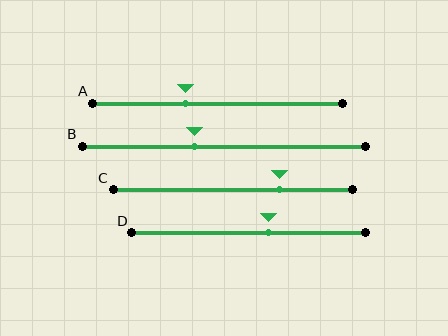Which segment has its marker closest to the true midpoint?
Segment D has its marker closest to the true midpoint.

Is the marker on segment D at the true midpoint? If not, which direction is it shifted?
No, the marker on segment D is shifted to the right by about 8% of the segment length.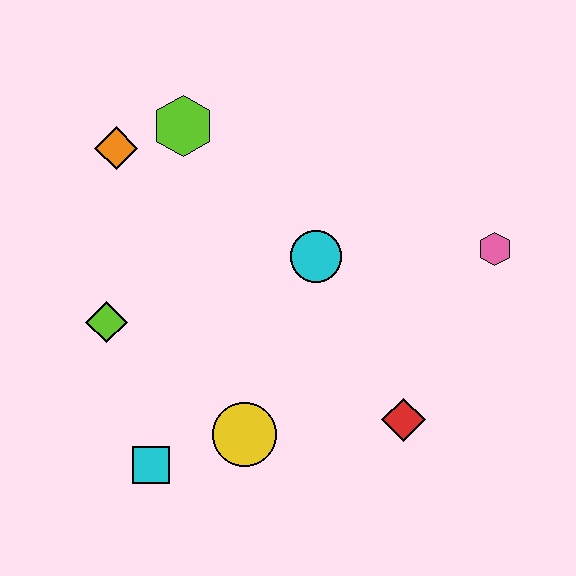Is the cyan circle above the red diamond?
Yes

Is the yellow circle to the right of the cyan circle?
No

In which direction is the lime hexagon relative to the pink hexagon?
The lime hexagon is to the left of the pink hexagon.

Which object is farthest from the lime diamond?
The pink hexagon is farthest from the lime diamond.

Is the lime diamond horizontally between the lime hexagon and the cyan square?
No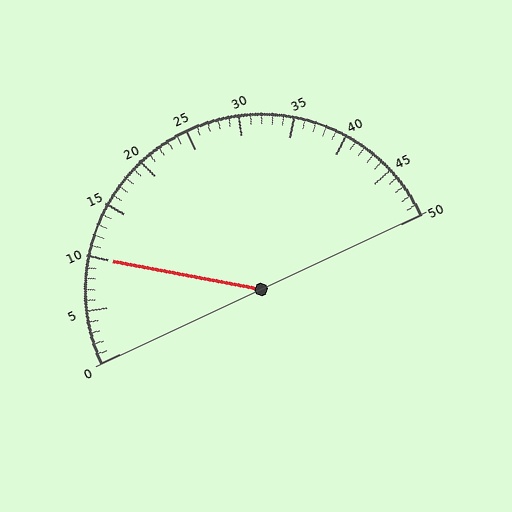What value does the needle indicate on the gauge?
The needle indicates approximately 10.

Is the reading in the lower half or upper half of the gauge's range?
The reading is in the lower half of the range (0 to 50).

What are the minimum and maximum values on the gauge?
The gauge ranges from 0 to 50.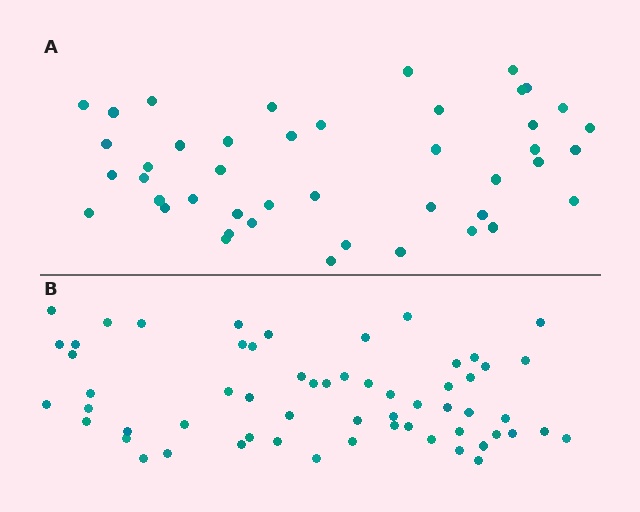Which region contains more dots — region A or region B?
Region B (the bottom region) has more dots.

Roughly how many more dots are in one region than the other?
Region B has approximately 15 more dots than region A.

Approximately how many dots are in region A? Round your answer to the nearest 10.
About 40 dots. (The exact count is 44, which rounds to 40.)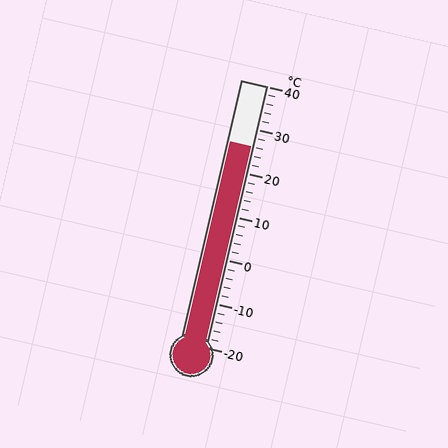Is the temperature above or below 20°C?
The temperature is above 20°C.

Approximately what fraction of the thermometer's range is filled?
The thermometer is filled to approximately 75% of its range.